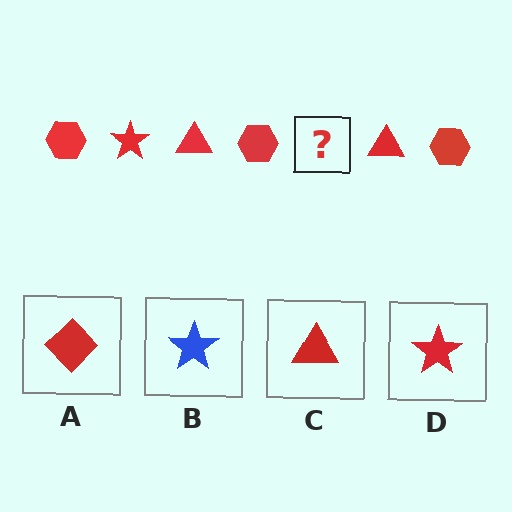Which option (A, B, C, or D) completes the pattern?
D.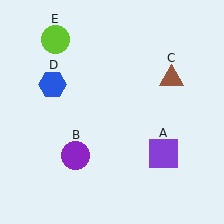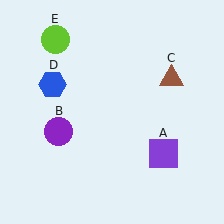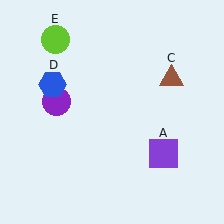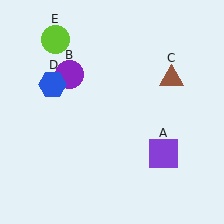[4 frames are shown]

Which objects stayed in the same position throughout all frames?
Purple square (object A) and brown triangle (object C) and blue hexagon (object D) and lime circle (object E) remained stationary.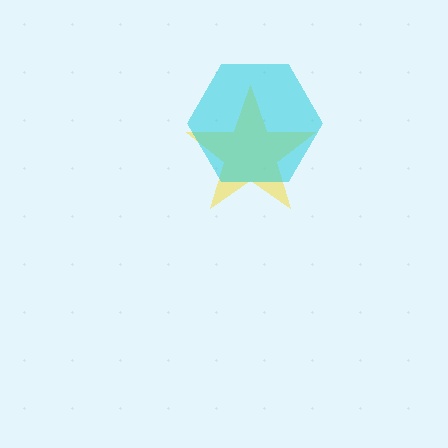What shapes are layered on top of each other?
The layered shapes are: a yellow star, a cyan hexagon.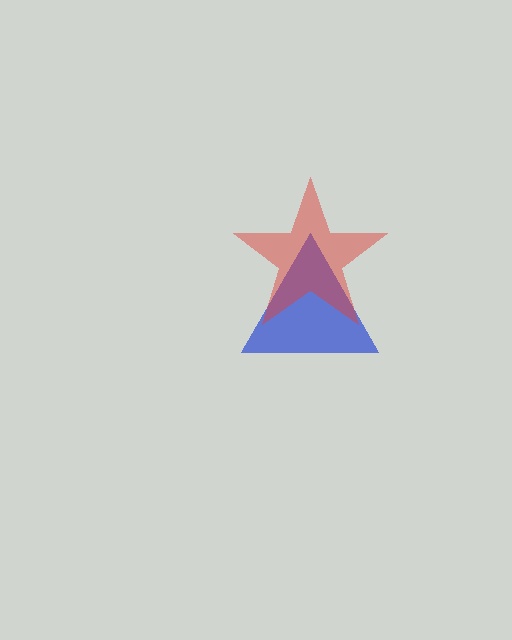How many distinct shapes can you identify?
There are 2 distinct shapes: a blue triangle, a red star.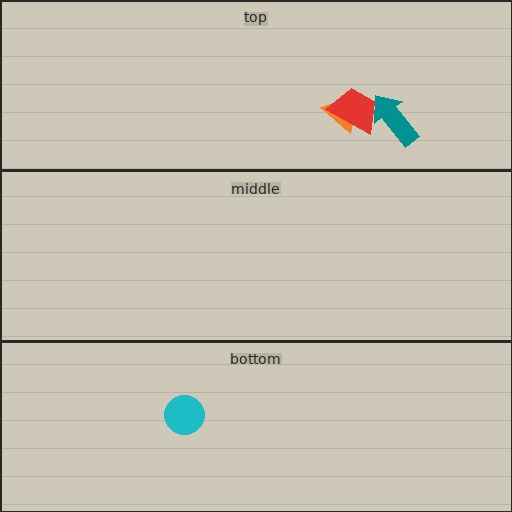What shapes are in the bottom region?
The cyan circle.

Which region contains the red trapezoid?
The top region.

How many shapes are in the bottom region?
1.